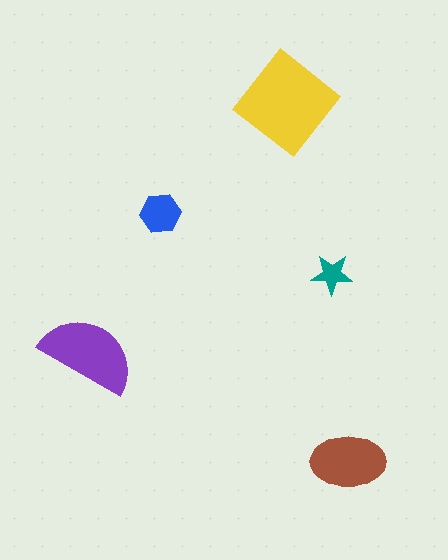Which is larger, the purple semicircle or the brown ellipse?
The purple semicircle.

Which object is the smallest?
The teal star.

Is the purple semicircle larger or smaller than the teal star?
Larger.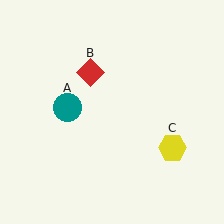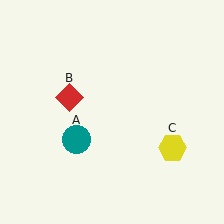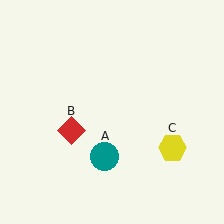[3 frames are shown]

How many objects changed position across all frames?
2 objects changed position: teal circle (object A), red diamond (object B).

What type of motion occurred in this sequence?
The teal circle (object A), red diamond (object B) rotated counterclockwise around the center of the scene.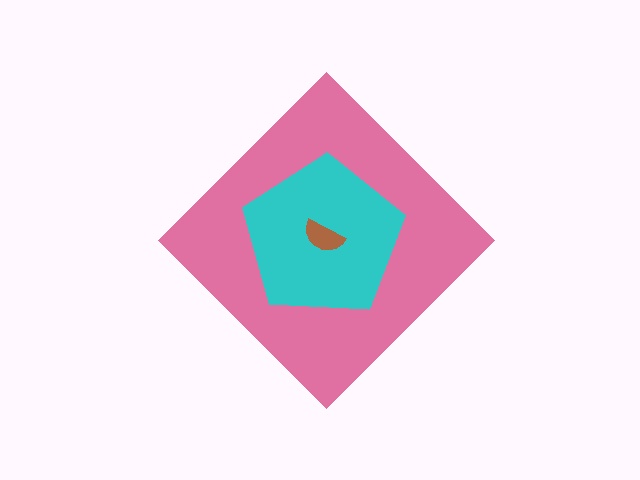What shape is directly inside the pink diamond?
The cyan pentagon.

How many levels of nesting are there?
3.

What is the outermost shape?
The pink diamond.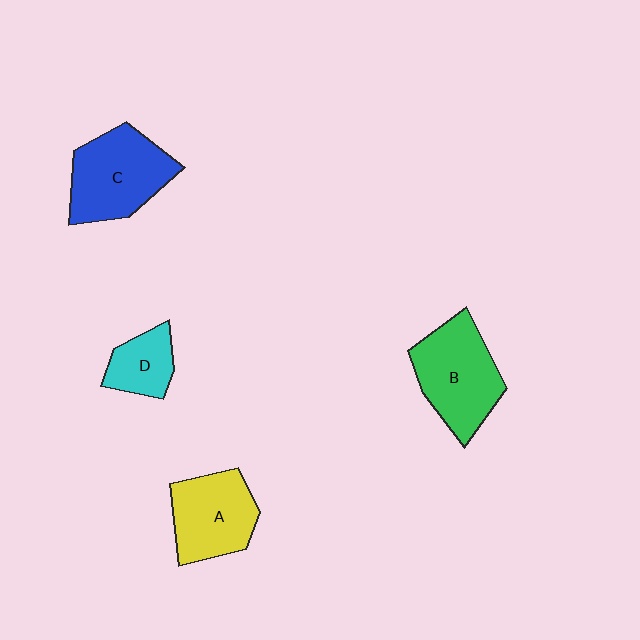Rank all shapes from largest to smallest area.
From largest to smallest: B (green), C (blue), A (yellow), D (cyan).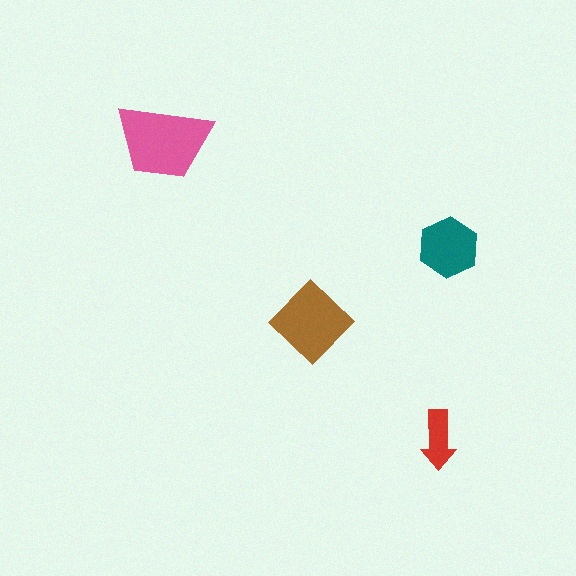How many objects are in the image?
There are 4 objects in the image.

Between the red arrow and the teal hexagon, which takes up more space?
The teal hexagon.